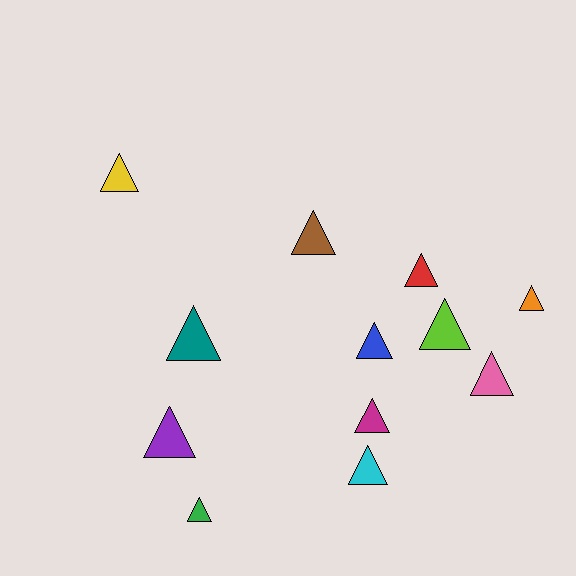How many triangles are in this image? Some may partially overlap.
There are 12 triangles.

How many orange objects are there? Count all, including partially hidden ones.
There is 1 orange object.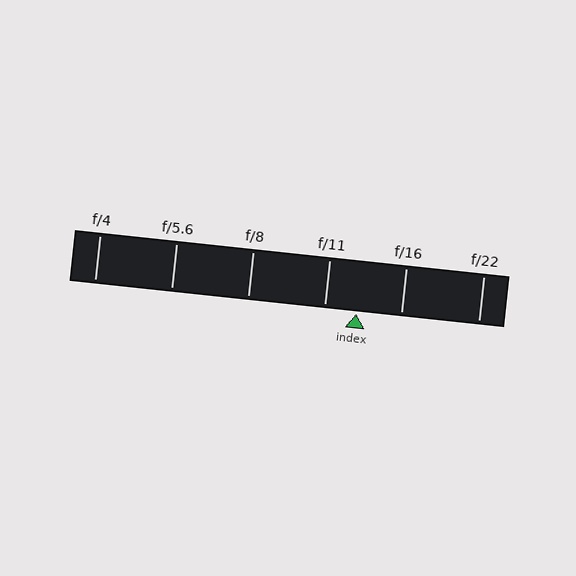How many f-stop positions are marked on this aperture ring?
There are 6 f-stop positions marked.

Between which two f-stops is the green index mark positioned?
The index mark is between f/11 and f/16.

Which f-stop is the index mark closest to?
The index mark is closest to f/11.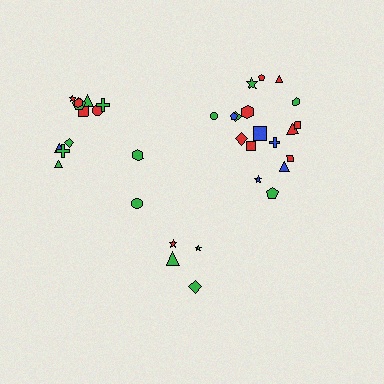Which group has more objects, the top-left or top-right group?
The top-right group.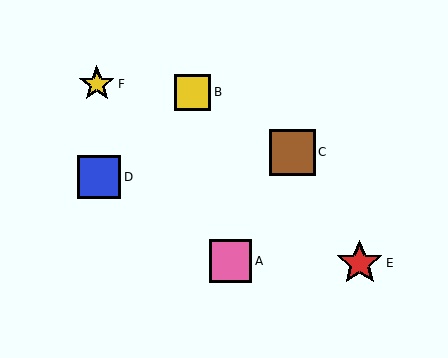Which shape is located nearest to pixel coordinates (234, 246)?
The pink square (labeled A) at (231, 261) is nearest to that location.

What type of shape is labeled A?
Shape A is a pink square.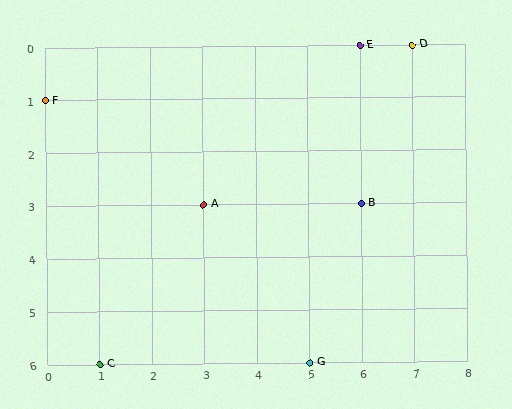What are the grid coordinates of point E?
Point E is at grid coordinates (6, 0).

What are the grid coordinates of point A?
Point A is at grid coordinates (3, 3).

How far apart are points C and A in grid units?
Points C and A are 2 columns and 3 rows apart (about 3.6 grid units diagonally).